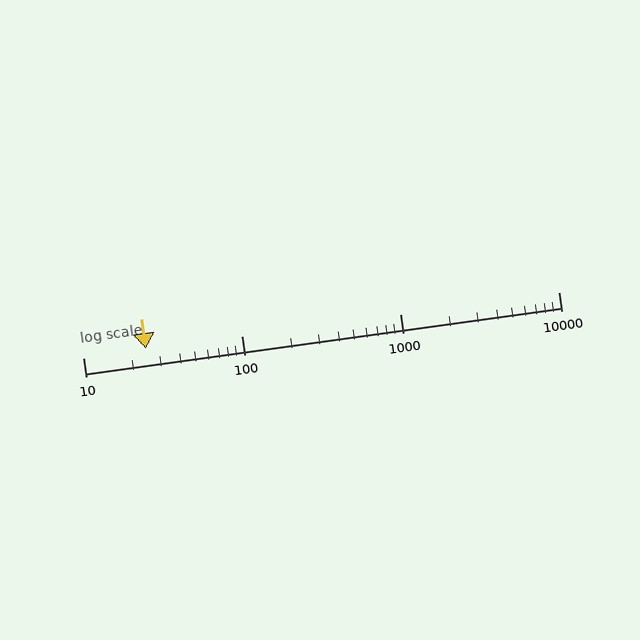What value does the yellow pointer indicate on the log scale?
The pointer indicates approximately 25.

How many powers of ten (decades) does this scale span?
The scale spans 3 decades, from 10 to 10000.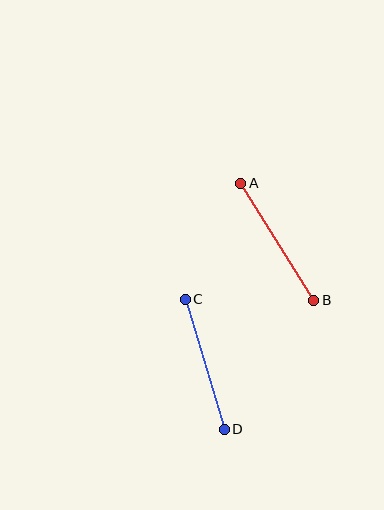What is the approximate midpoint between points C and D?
The midpoint is at approximately (205, 364) pixels.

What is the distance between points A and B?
The distance is approximately 138 pixels.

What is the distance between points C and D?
The distance is approximately 136 pixels.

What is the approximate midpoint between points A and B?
The midpoint is at approximately (277, 242) pixels.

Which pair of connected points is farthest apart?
Points A and B are farthest apart.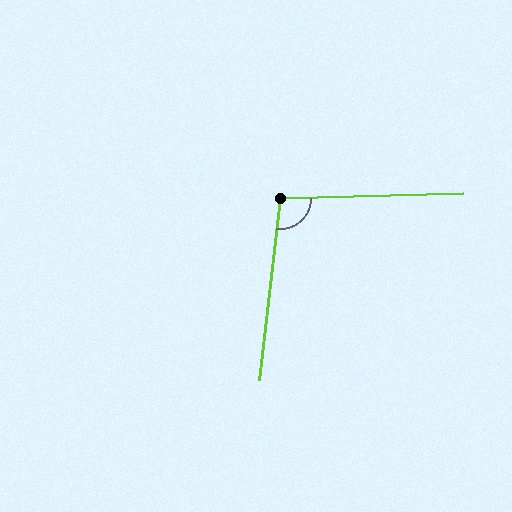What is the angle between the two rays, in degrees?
Approximately 98 degrees.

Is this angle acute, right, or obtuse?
It is obtuse.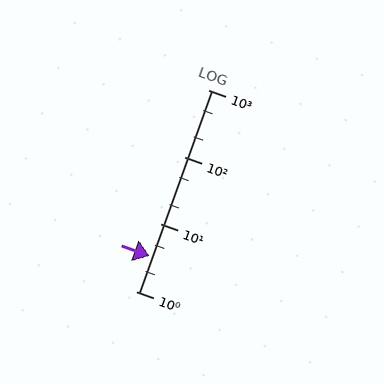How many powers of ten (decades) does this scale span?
The scale spans 3 decades, from 1 to 1000.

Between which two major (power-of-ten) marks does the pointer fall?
The pointer is between 1 and 10.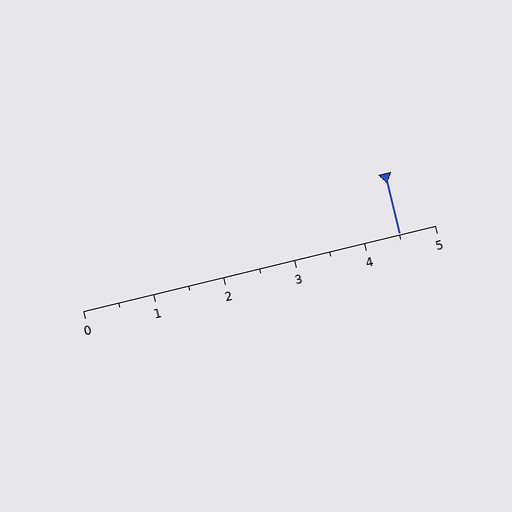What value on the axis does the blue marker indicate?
The marker indicates approximately 4.5.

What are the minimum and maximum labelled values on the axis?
The axis runs from 0 to 5.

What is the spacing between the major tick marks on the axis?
The major ticks are spaced 1 apart.